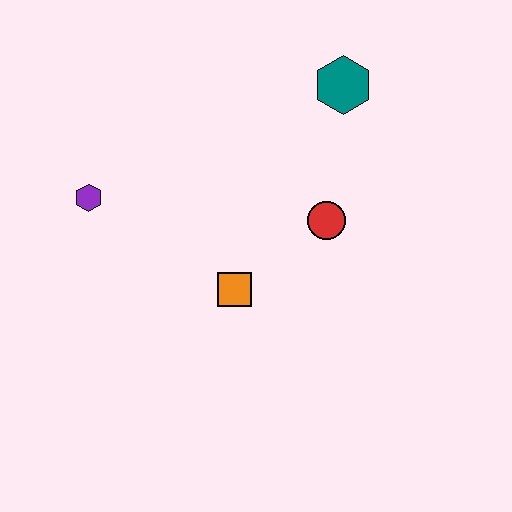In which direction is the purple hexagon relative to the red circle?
The purple hexagon is to the left of the red circle.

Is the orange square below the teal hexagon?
Yes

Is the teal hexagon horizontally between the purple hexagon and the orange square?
No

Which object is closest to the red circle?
The orange square is closest to the red circle.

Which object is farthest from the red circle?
The purple hexagon is farthest from the red circle.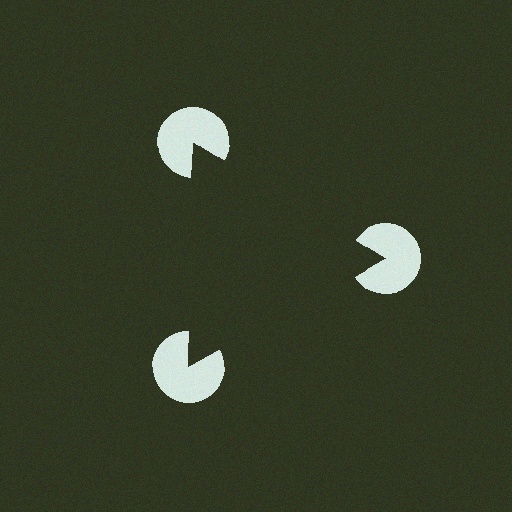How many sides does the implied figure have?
3 sides.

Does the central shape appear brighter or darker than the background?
It typically appears slightly darker than the background, even though no actual brightness change is drawn.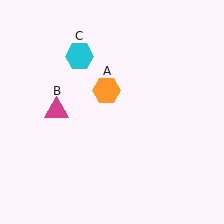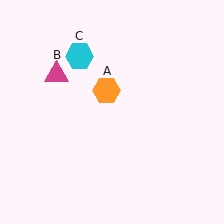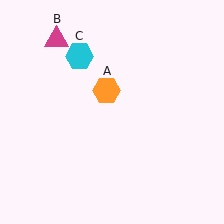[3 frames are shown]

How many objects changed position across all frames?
1 object changed position: magenta triangle (object B).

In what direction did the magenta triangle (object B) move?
The magenta triangle (object B) moved up.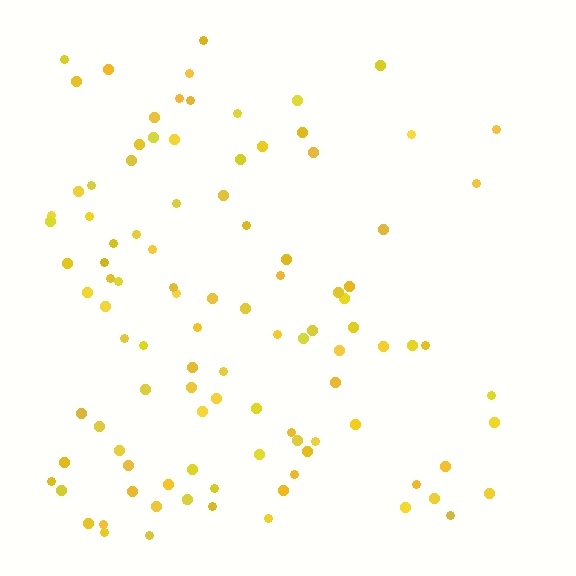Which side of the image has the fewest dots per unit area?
The right.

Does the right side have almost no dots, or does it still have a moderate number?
Still a moderate number, just noticeably fewer than the left.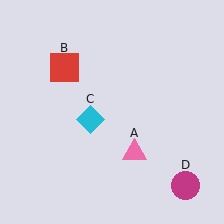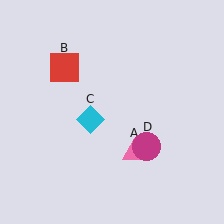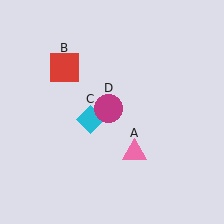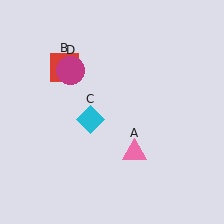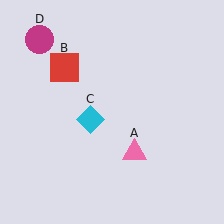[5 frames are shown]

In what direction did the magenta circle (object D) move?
The magenta circle (object D) moved up and to the left.